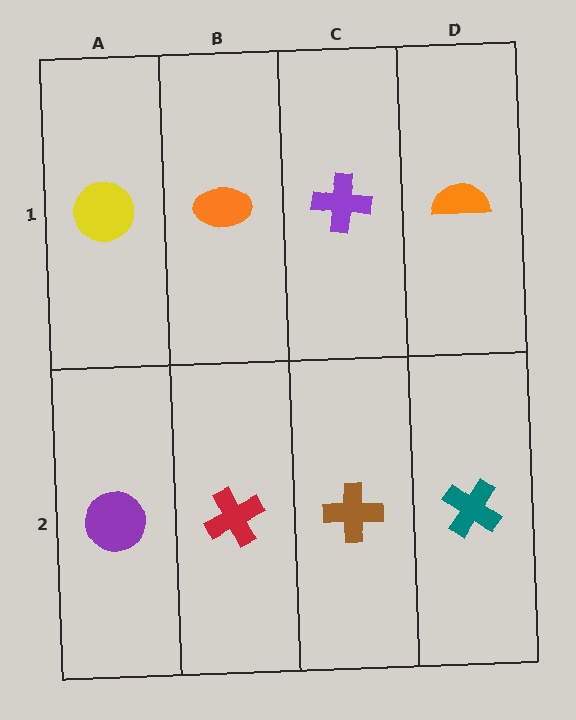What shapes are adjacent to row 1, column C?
A brown cross (row 2, column C), an orange ellipse (row 1, column B), an orange semicircle (row 1, column D).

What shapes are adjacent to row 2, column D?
An orange semicircle (row 1, column D), a brown cross (row 2, column C).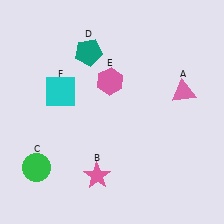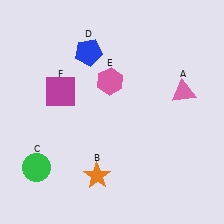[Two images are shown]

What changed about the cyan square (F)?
In Image 1, F is cyan. In Image 2, it changed to magenta.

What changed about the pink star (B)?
In Image 1, B is pink. In Image 2, it changed to orange.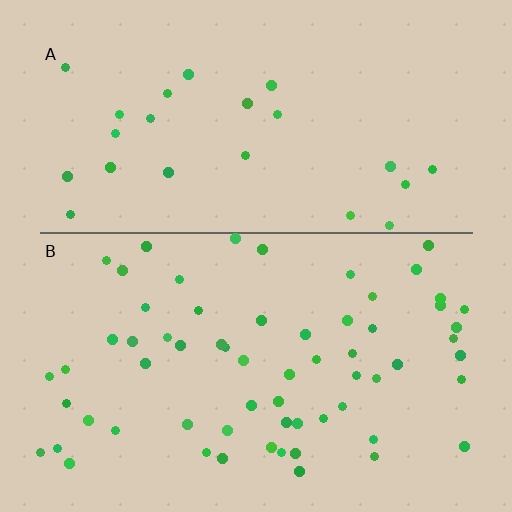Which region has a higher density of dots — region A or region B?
B (the bottom).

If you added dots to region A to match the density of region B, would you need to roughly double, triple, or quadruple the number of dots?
Approximately triple.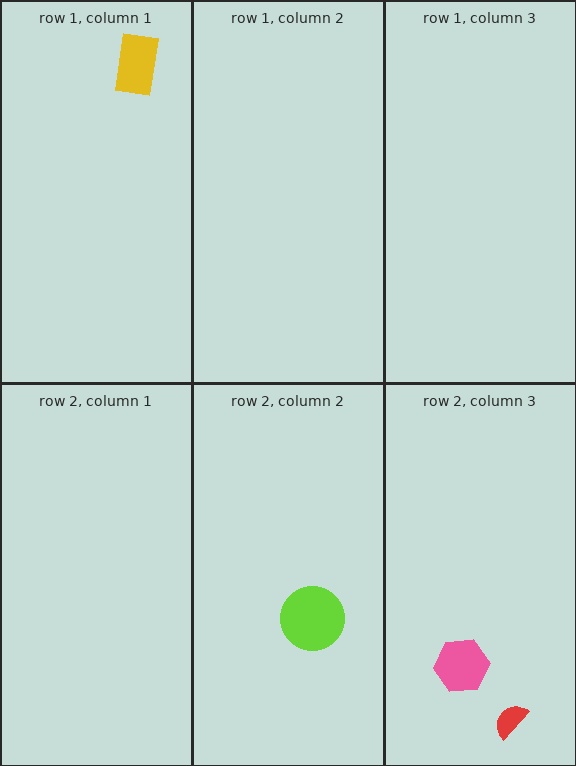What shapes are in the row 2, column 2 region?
The lime circle.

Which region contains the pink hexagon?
The row 2, column 3 region.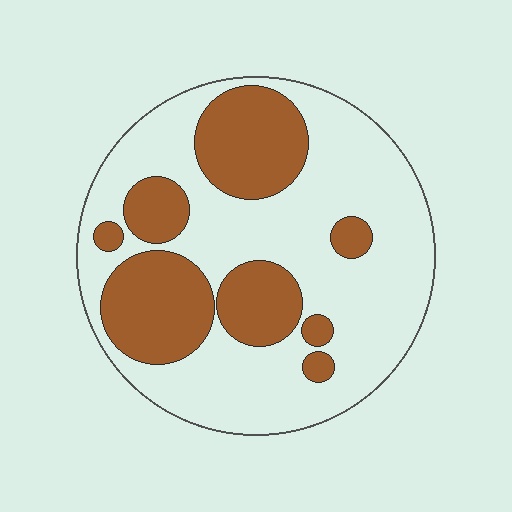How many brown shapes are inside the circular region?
8.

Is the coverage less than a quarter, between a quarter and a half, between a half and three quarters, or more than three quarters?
Between a quarter and a half.